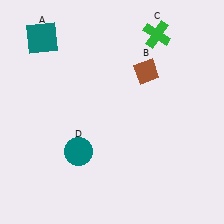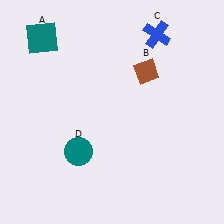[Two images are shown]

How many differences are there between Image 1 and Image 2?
There is 1 difference between the two images.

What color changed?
The cross (C) changed from green in Image 1 to blue in Image 2.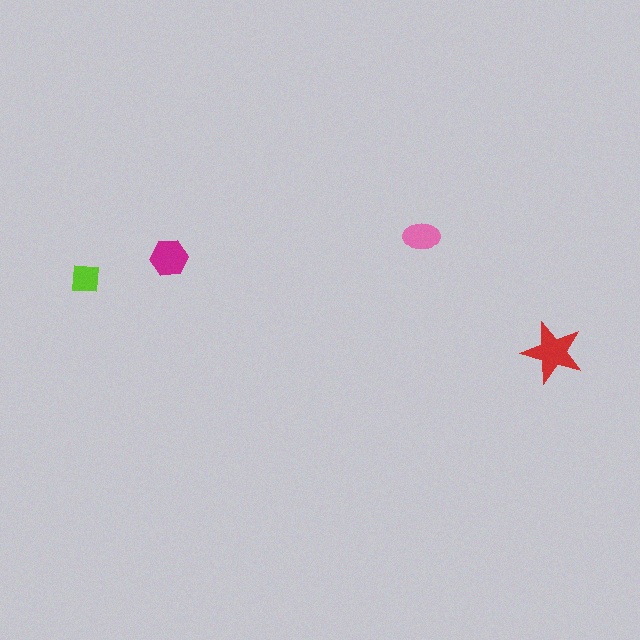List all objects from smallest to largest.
The lime square, the pink ellipse, the magenta hexagon, the red star.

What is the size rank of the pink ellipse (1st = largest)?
3rd.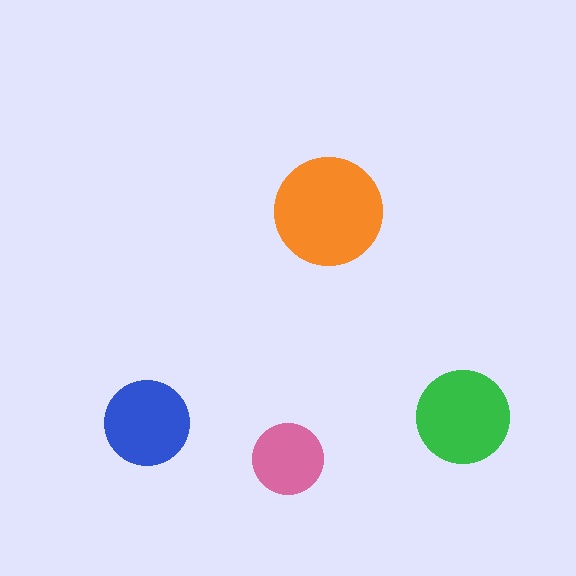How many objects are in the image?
There are 4 objects in the image.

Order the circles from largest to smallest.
the orange one, the green one, the blue one, the pink one.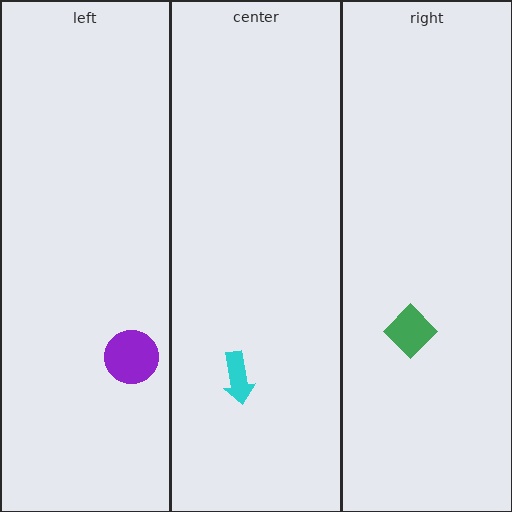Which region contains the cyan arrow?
The center region.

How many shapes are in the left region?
1.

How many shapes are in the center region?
1.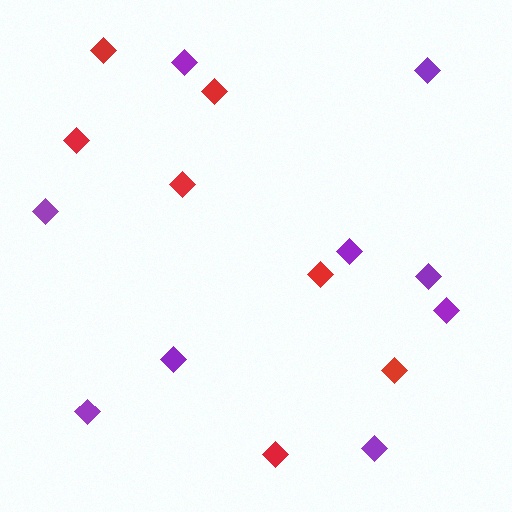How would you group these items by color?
There are 2 groups: one group of red diamonds (7) and one group of purple diamonds (9).